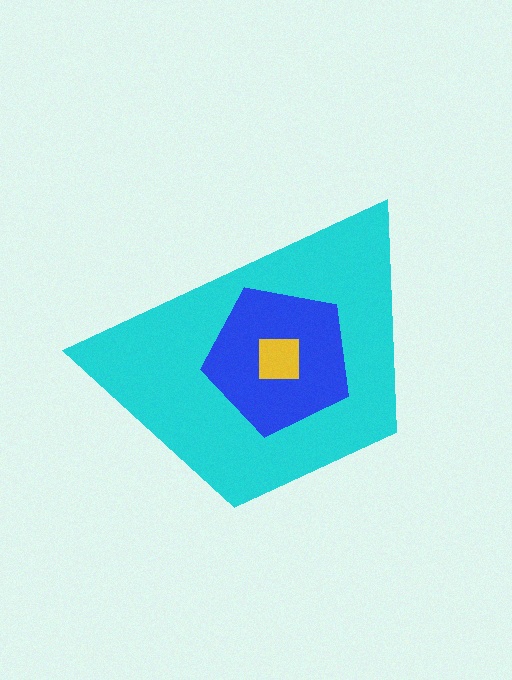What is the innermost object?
The yellow square.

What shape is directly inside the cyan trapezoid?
The blue pentagon.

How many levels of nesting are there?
3.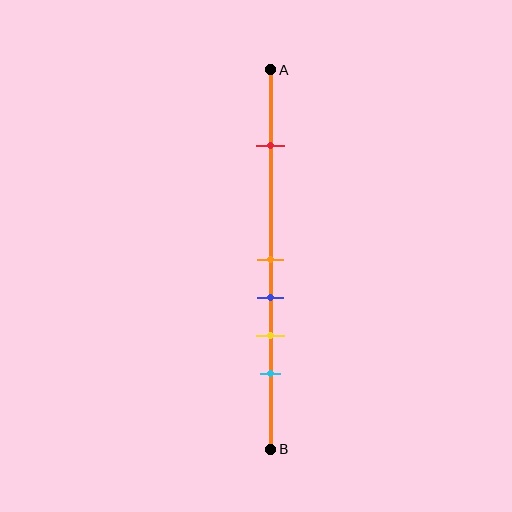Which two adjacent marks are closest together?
The orange and blue marks are the closest adjacent pair.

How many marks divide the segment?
There are 5 marks dividing the segment.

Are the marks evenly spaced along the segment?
No, the marks are not evenly spaced.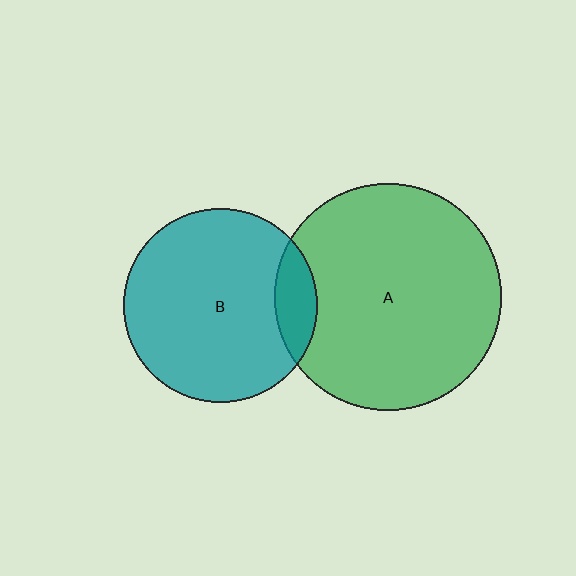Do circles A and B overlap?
Yes.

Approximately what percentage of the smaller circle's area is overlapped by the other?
Approximately 10%.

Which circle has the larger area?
Circle A (green).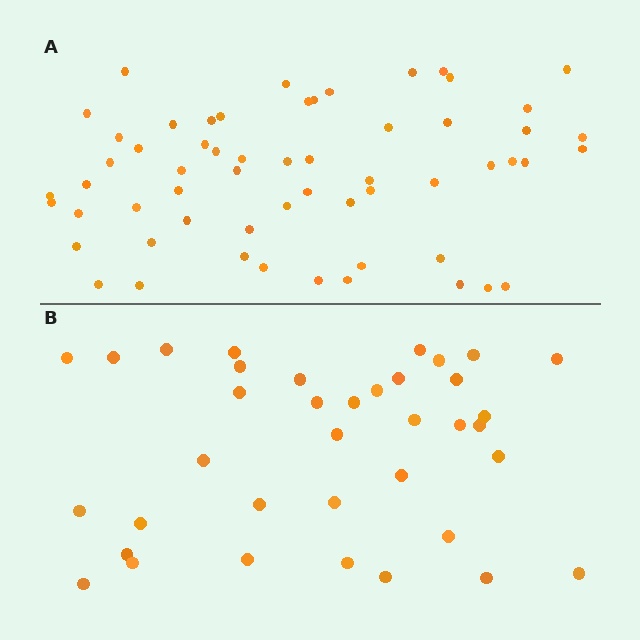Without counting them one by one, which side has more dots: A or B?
Region A (the top region) has more dots.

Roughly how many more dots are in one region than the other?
Region A has approximately 20 more dots than region B.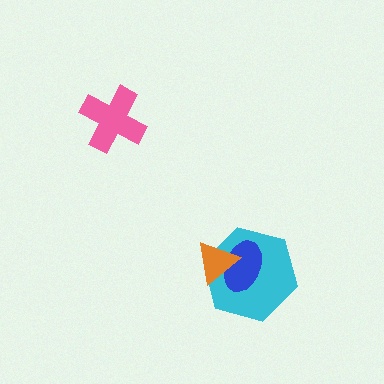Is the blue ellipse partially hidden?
Yes, it is partially covered by another shape.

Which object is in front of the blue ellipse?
The orange triangle is in front of the blue ellipse.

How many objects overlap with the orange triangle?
2 objects overlap with the orange triangle.